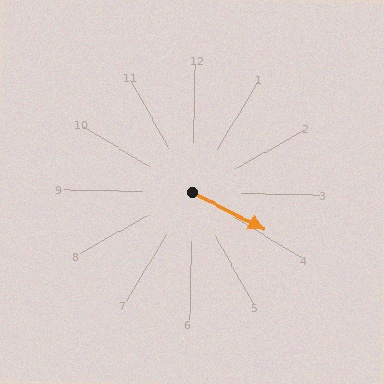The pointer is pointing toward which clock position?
Roughly 4 o'clock.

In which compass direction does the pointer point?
Southeast.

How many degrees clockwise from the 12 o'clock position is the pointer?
Approximately 116 degrees.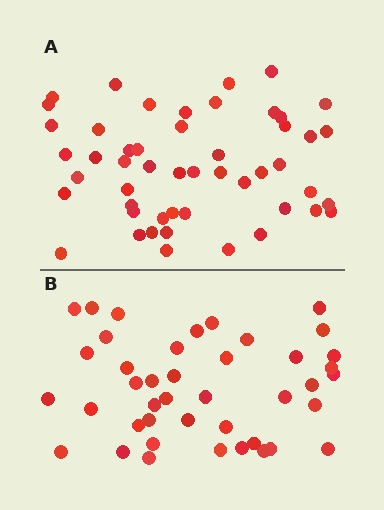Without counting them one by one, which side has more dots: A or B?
Region A (the top region) has more dots.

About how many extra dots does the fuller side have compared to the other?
Region A has roughly 8 or so more dots than region B.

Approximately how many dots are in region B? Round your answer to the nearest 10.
About 40 dots. (The exact count is 42, which rounds to 40.)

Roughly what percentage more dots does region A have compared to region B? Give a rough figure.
About 20% more.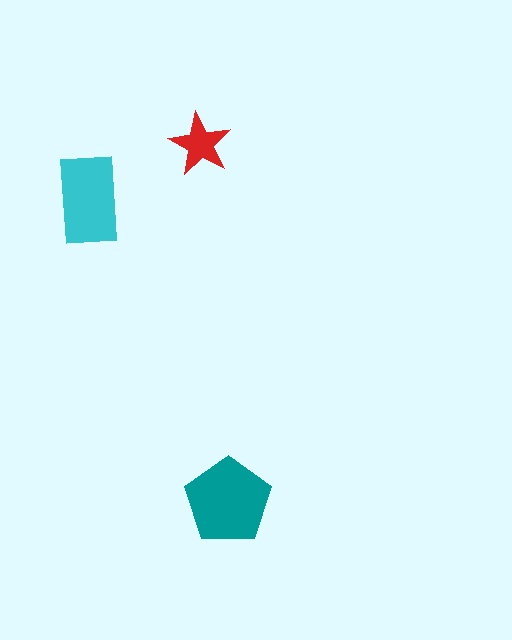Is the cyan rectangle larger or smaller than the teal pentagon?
Smaller.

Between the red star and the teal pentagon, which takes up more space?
The teal pentagon.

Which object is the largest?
The teal pentagon.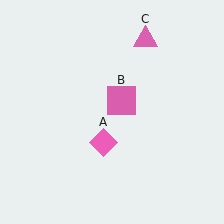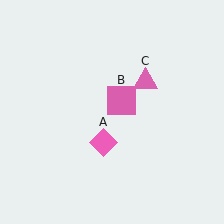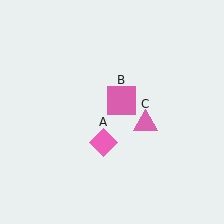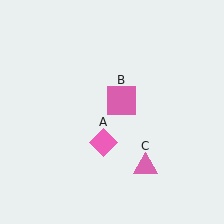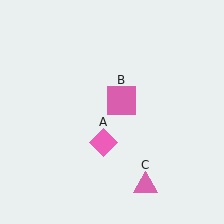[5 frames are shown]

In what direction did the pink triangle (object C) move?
The pink triangle (object C) moved down.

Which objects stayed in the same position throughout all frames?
Pink diamond (object A) and pink square (object B) remained stationary.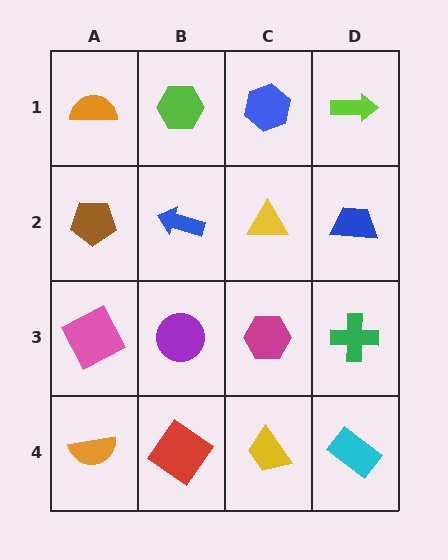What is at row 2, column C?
A yellow triangle.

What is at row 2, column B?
A blue arrow.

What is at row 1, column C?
A blue hexagon.